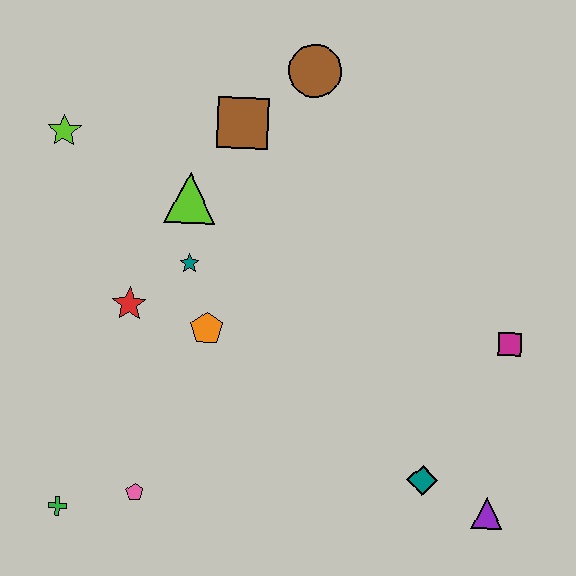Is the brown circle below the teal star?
No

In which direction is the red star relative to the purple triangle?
The red star is to the left of the purple triangle.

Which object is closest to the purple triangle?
The teal diamond is closest to the purple triangle.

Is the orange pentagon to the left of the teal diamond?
Yes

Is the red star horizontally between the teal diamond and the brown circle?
No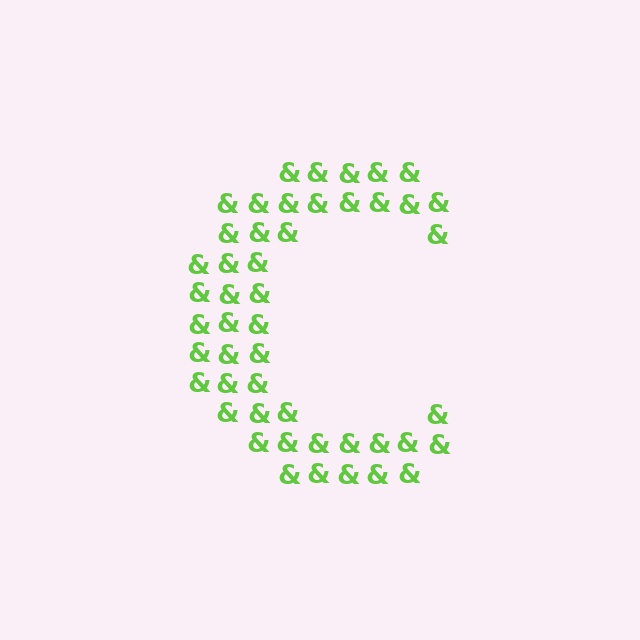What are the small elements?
The small elements are ampersands.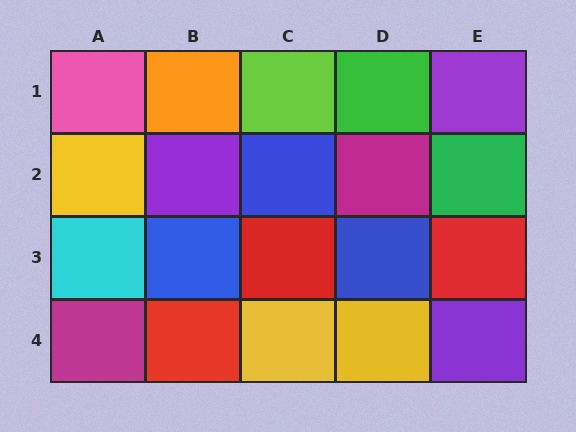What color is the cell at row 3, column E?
Red.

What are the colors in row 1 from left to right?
Pink, orange, lime, green, purple.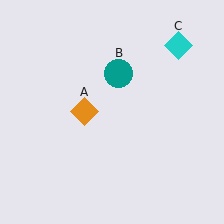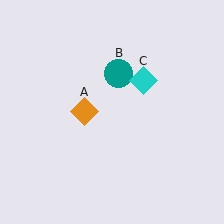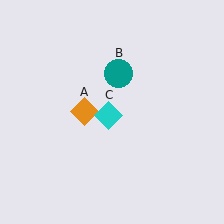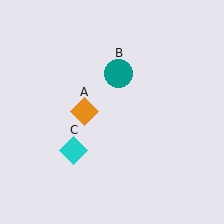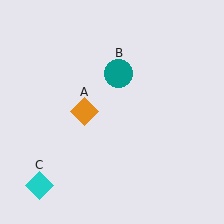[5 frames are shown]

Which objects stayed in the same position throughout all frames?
Orange diamond (object A) and teal circle (object B) remained stationary.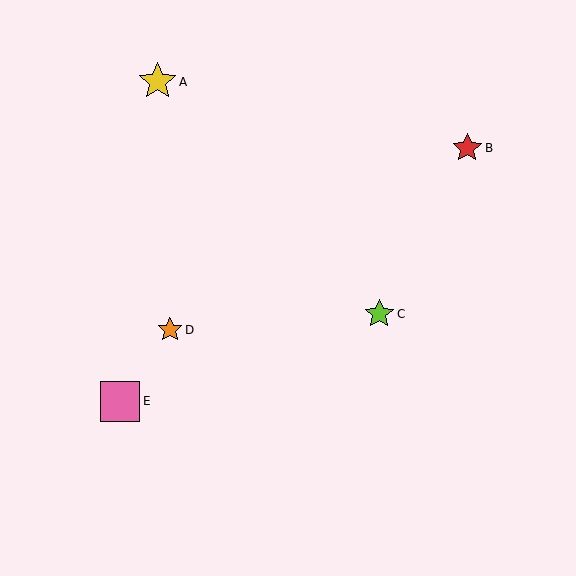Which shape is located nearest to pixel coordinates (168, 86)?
The yellow star (labeled A) at (158, 82) is nearest to that location.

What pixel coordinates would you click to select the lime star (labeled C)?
Click at (379, 314) to select the lime star C.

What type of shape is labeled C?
Shape C is a lime star.